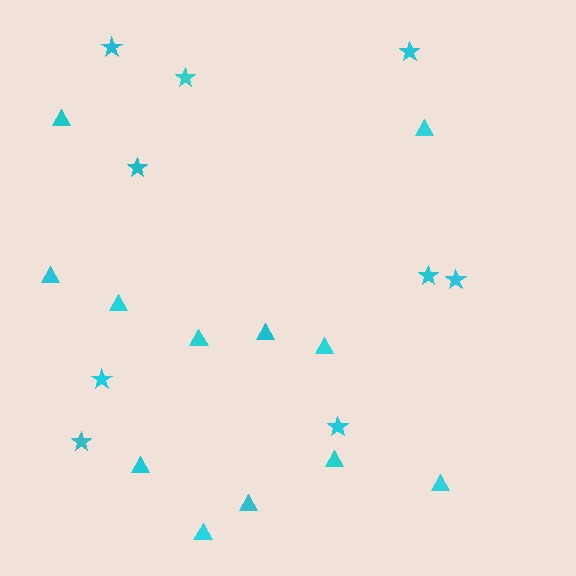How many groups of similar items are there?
There are 2 groups: one group of triangles (12) and one group of stars (9).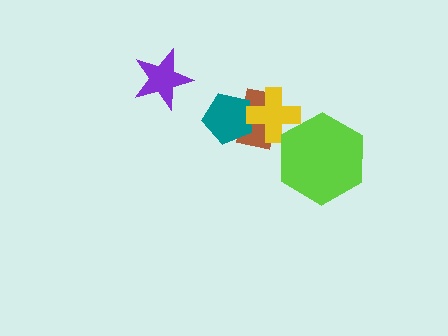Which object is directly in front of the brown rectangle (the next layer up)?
The teal pentagon is directly in front of the brown rectangle.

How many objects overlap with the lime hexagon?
1 object overlaps with the lime hexagon.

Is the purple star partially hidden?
No, no other shape covers it.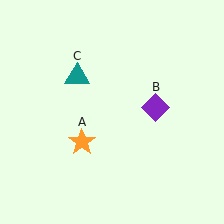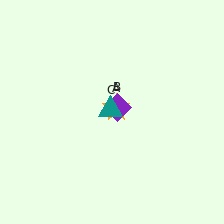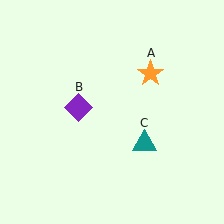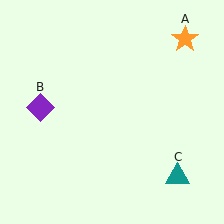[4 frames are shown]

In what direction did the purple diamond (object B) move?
The purple diamond (object B) moved left.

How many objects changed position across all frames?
3 objects changed position: orange star (object A), purple diamond (object B), teal triangle (object C).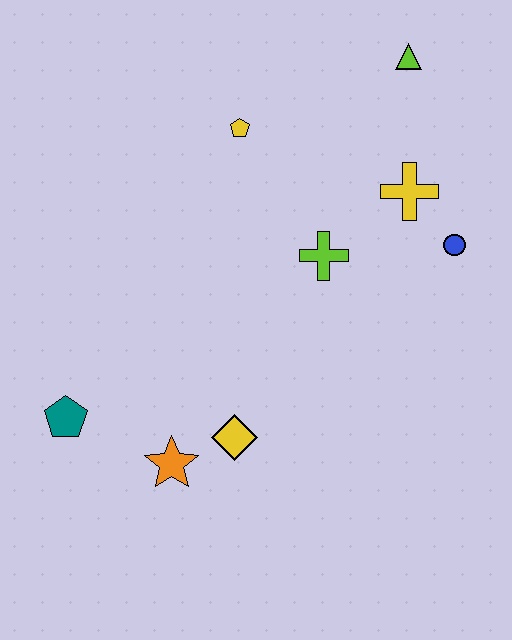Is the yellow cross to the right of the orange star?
Yes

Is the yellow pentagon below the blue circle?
No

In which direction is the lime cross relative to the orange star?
The lime cross is above the orange star.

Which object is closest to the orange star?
The yellow diamond is closest to the orange star.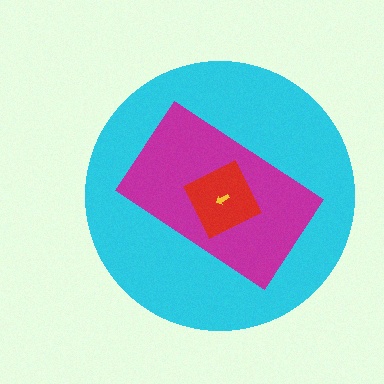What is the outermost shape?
The cyan circle.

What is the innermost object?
The yellow arrow.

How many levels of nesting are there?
4.